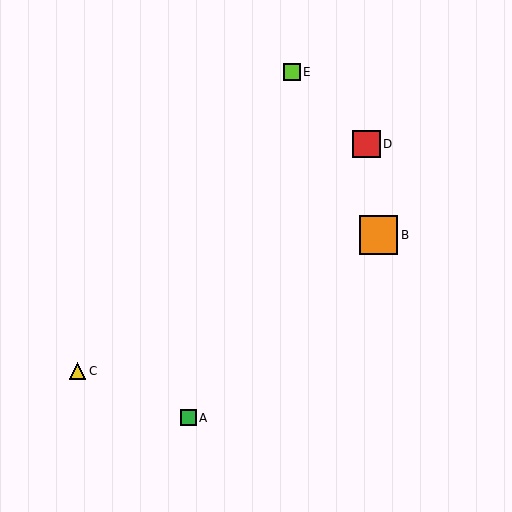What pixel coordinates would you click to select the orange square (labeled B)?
Click at (379, 235) to select the orange square B.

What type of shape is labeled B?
Shape B is an orange square.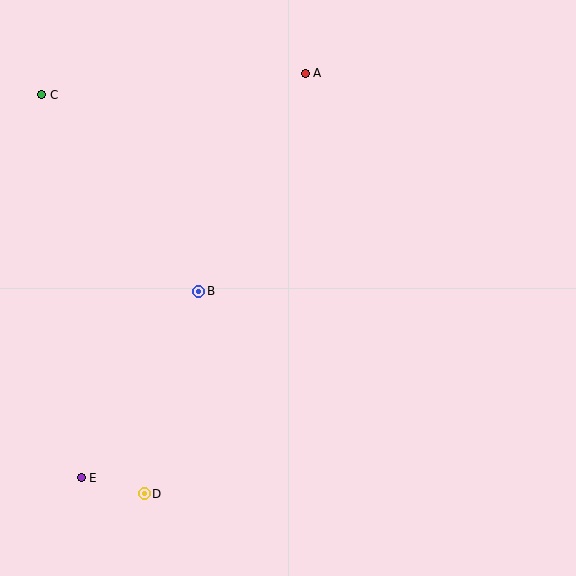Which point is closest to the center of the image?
Point B at (199, 291) is closest to the center.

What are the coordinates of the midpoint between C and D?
The midpoint between C and D is at (93, 294).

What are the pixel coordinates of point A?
Point A is at (305, 73).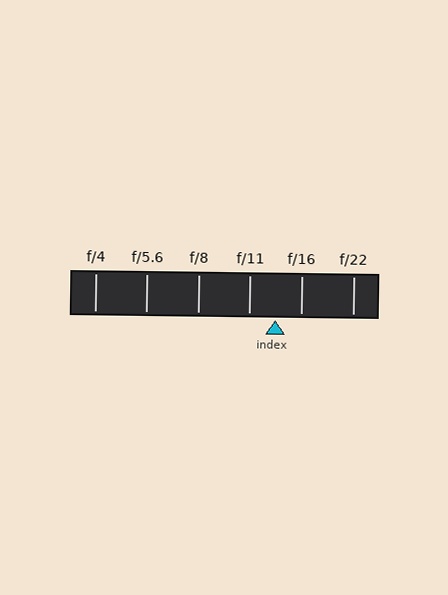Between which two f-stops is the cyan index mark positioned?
The index mark is between f/11 and f/16.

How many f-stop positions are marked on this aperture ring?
There are 6 f-stop positions marked.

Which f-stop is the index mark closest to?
The index mark is closest to f/11.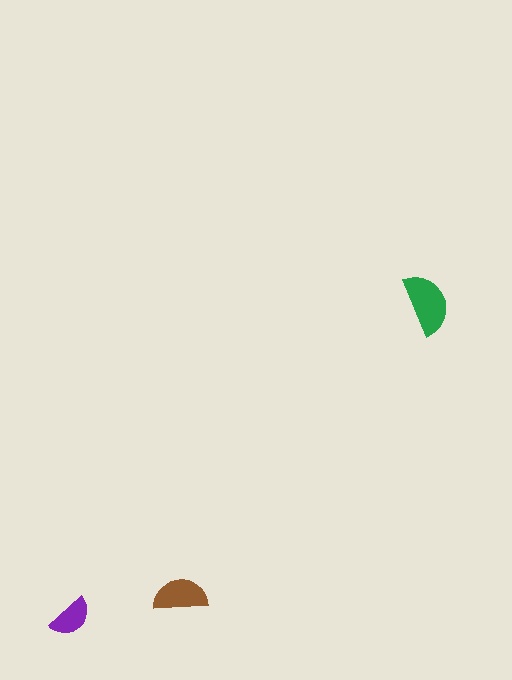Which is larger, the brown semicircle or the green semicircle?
The green one.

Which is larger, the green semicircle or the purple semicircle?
The green one.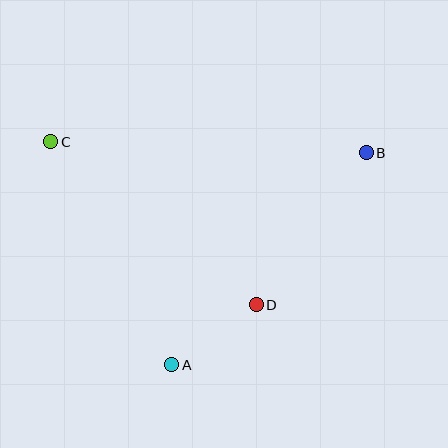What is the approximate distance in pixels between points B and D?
The distance between B and D is approximately 188 pixels.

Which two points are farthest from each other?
Points B and C are farthest from each other.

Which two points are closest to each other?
Points A and D are closest to each other.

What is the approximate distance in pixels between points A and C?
The distance between A and C is approximately 254 pixels.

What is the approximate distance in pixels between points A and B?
The distance between A and B is approximately 288 pixels.